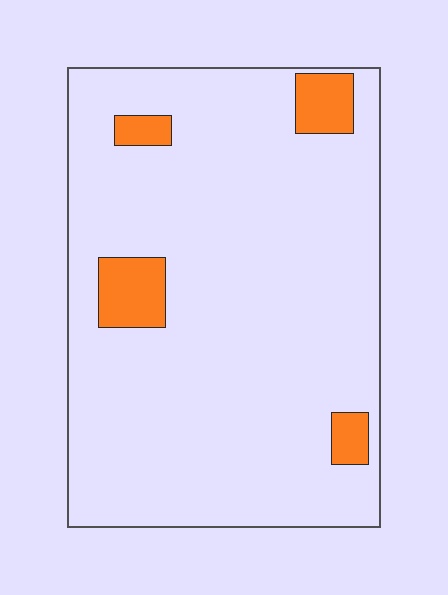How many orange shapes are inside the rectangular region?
4.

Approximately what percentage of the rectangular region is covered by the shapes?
Approximately 10%.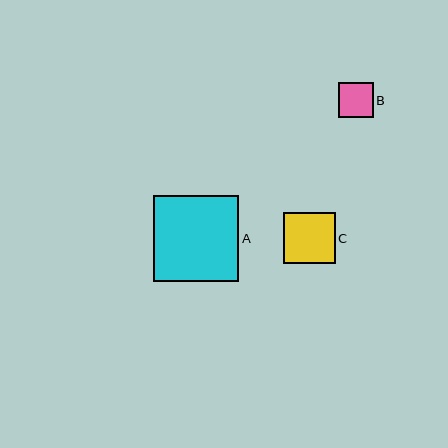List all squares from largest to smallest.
From largest to smallest: A, C, B.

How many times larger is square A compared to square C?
Square A is approximately 1.7 times the size of square C.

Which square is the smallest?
Square B is the smallest with a size of approximately 35 pixels.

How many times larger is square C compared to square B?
Square C is approximately 1.5 times the size of square B.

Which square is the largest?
Square A is the largest with a size of approximately 85 pixels.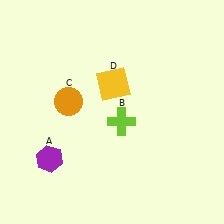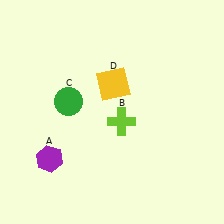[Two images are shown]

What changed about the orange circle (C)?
In Image 1, C is orange. In Image 2, it changed to green.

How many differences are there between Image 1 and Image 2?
There is 1 difference between the two images.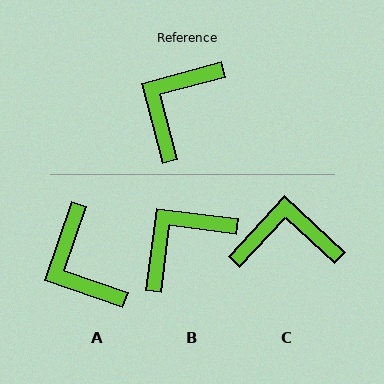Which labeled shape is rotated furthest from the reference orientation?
C, about 58 degrees away.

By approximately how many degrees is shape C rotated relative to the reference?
Approximately 58 degrees clockwise.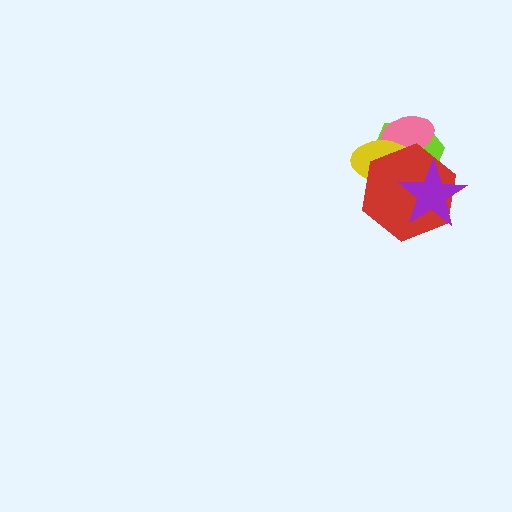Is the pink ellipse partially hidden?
Yes, it is partially covered by another shape.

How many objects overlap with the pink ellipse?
3 objects overlap with the pink ellipse.